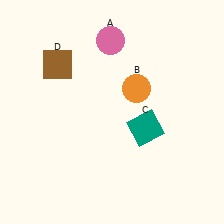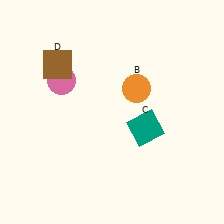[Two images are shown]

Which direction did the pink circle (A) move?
The pink circle (A) moved left.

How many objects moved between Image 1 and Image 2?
1 object moved between the two images.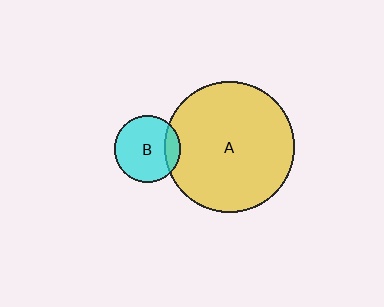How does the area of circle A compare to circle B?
Approximately 3.8 times.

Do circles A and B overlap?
Yes.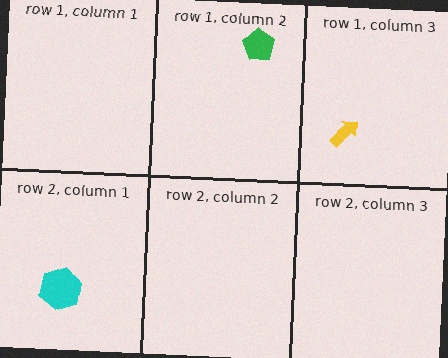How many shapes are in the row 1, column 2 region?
1.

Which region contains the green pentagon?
The row 1, column 2 region.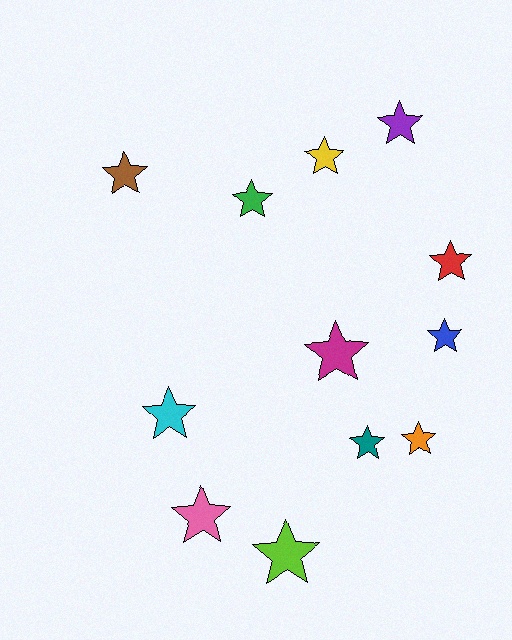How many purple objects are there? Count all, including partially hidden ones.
There is 1 purple object.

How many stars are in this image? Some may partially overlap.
There are 12 stars.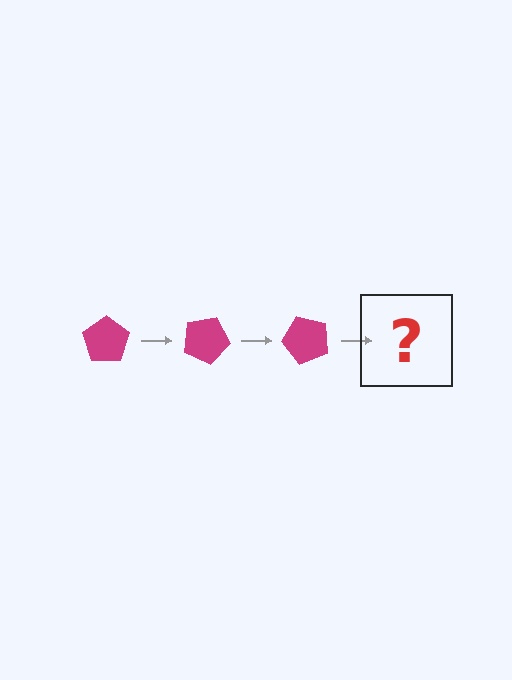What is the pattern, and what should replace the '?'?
The pattern is that the pentagon rotates 25 degrees each step. The '?' should be a magenta pentagon rotated 75 degrees.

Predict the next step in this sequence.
The next step is a magenta pentagon rotated 75 degrees.